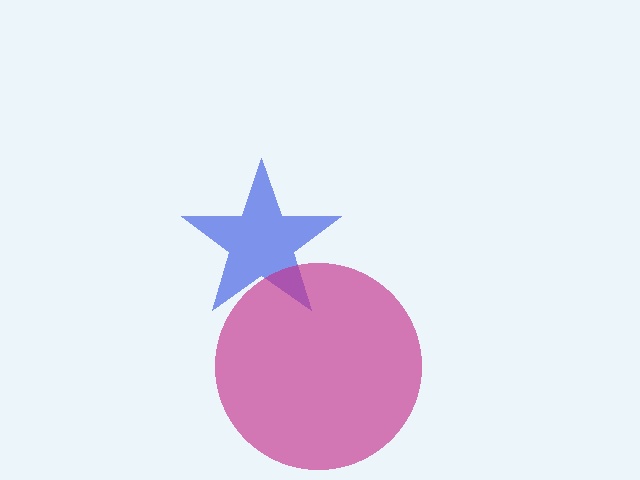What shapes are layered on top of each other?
The layered shapes are: a blue star, a magenta circle.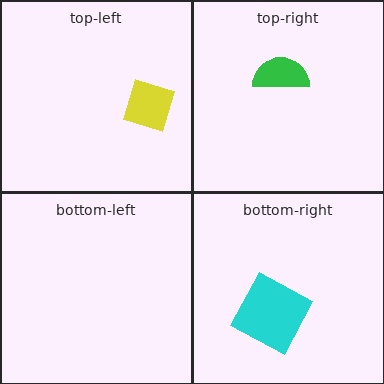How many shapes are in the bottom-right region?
1.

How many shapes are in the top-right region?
1.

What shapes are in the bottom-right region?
The cyan square.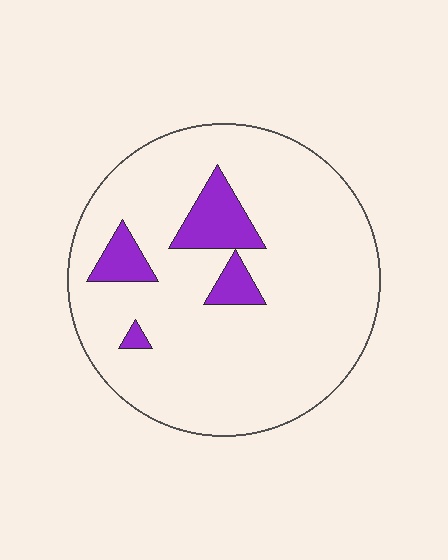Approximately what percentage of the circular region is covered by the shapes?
Approximately 10%.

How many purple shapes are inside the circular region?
4.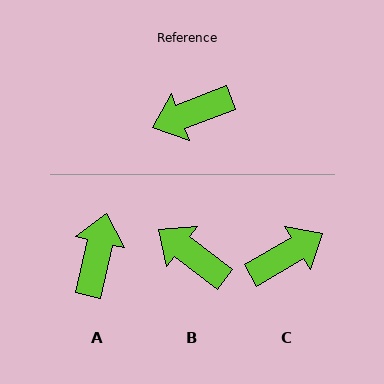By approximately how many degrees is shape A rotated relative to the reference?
Approximately 124 degrees clockwise.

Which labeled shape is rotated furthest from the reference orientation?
C, about 171 degrees away.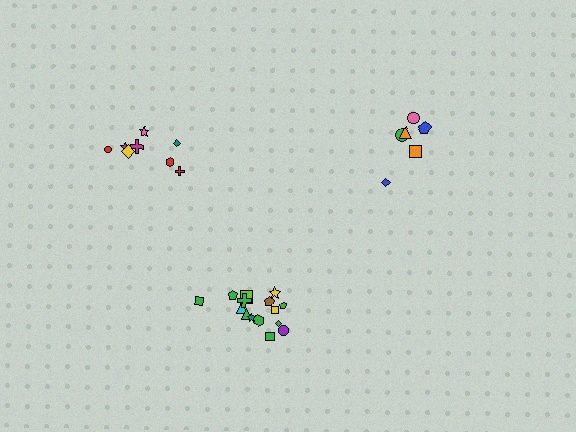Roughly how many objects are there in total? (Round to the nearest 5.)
Roughly 30 objects in total.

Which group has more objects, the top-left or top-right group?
The top-left group.